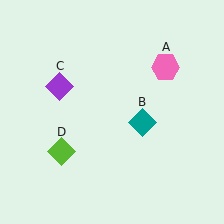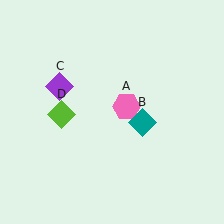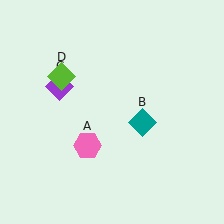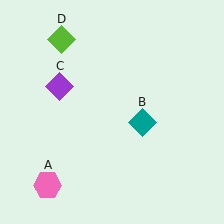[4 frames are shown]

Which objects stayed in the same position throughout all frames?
Teal diamond (object B) and purple diamond (object C) remained stationary.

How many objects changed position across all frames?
2 objects changed position: pink hexagon (object A), lime diamond (object D).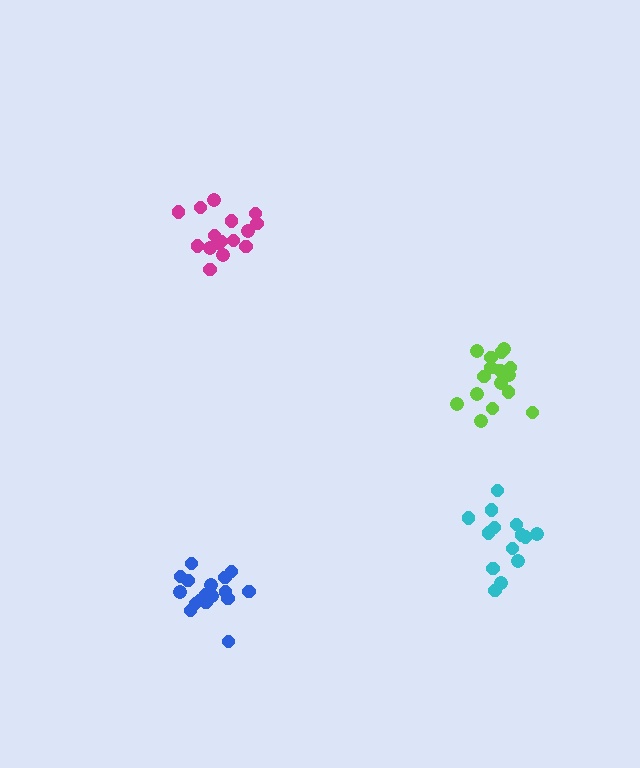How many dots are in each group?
Group 1: 17 dots, Group 2: 14 dots, Group 3: 16 dots, Group 4: 16 dots (63 total).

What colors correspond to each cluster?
The clusters are colored: blue, cyan, magenta, lime.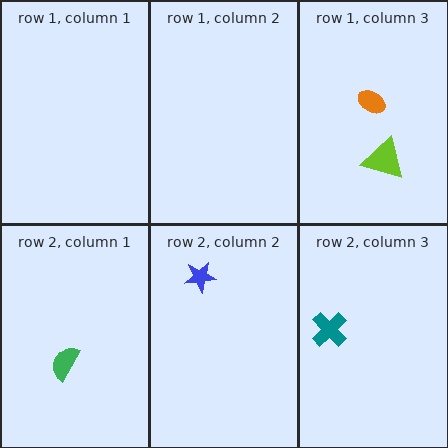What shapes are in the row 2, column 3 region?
The teal cross.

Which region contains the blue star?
The row 2, column 2 region.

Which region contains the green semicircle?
The row 2, column 1 region.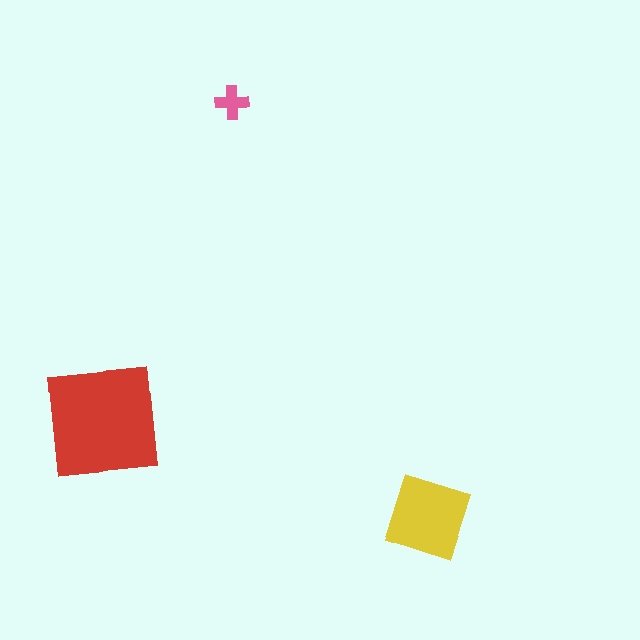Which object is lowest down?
The yellow diamond is bottommost.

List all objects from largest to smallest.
The red square, the yellow diamond, the pink cross.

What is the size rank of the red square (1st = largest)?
1st.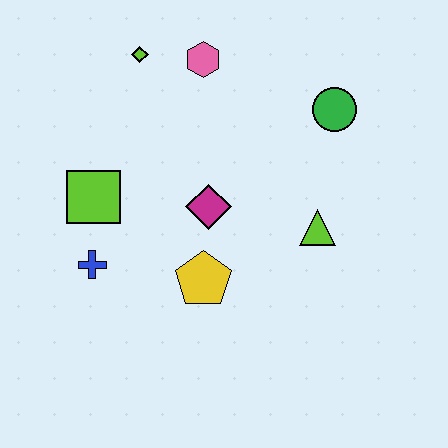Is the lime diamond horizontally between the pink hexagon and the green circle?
No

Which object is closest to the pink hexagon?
The lime diamond is closest to the pink hexagon.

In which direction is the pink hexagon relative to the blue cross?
The pink hexagon is above the blue cross.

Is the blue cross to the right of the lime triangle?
No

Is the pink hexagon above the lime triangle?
Yes